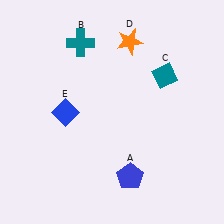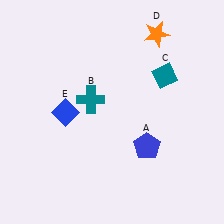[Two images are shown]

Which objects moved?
The objects that moved are: the blue pentagon (A), the teal cross (B), the orange star (D).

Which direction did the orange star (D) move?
The orange star (D) moved right.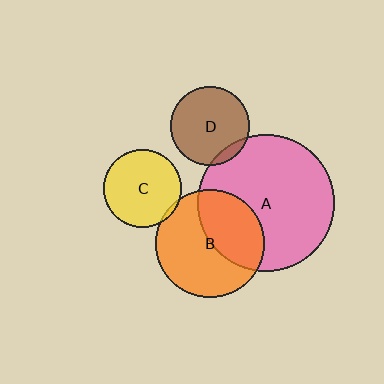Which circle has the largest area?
Circle A (pink).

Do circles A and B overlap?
Yes.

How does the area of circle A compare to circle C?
Approximately 3.1 times.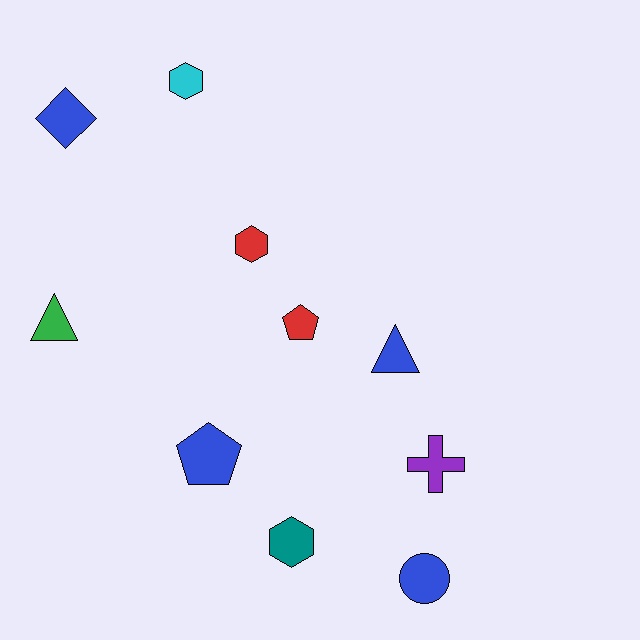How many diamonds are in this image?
There is 1 diamond.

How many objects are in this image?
There are 10 objects.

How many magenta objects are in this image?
There are no magenta objects.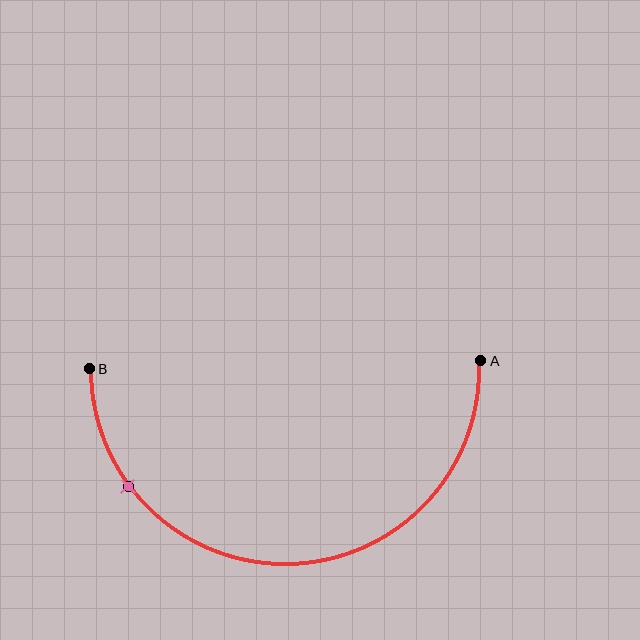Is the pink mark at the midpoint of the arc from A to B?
No. The pink mark lies on the arc but is closer to endpoint B. The arc midpoint would be at the point on the curve equidistant along the arc from both A and B.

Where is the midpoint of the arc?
The arc midpoint is the point on the curve farthest from the straight line joining A and B. It sits below that line.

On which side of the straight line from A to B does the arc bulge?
The arc bulges below the straight line connecting A and B.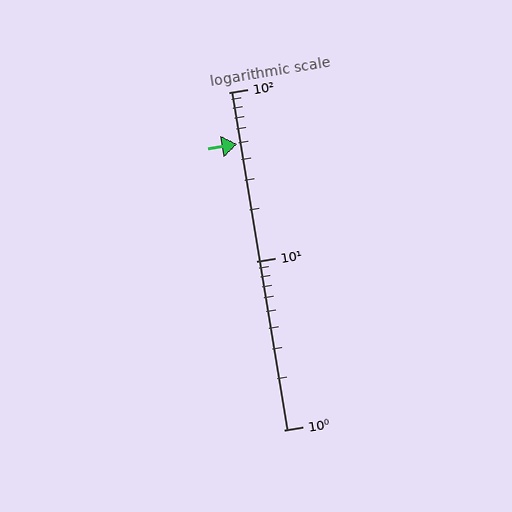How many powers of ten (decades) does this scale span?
The scale spans 2 decades, from 1 to 100.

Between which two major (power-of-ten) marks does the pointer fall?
The pointer is between 10 and 100.